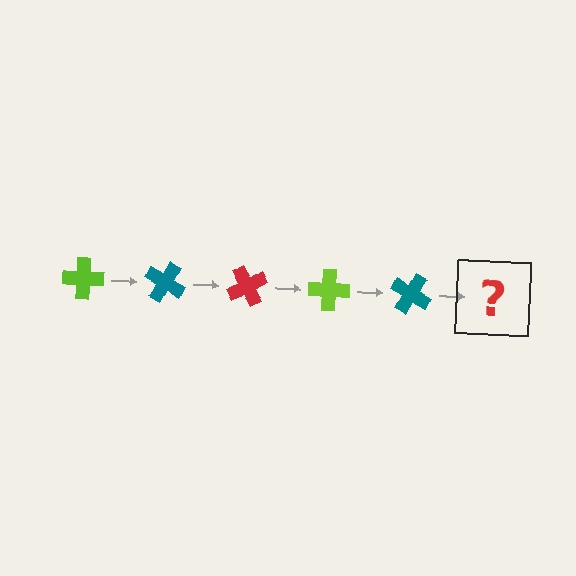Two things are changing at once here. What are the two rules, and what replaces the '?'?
The two rules are that it rotates 30 degrees each step and the color cycles through lime, teal, and red. The '?' should be a red cross, rotated 150 degrees from the start.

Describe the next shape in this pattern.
It should be a red cross, rotated 150 degrees from the start.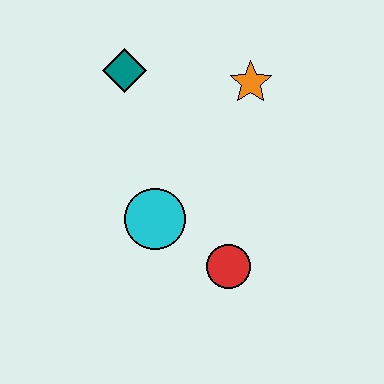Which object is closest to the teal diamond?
The orange star is closest to the teal diamond.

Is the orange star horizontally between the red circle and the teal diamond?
No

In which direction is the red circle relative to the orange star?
The red circle is below the orange star.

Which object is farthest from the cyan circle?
The orange star is farthest from the cyan circle.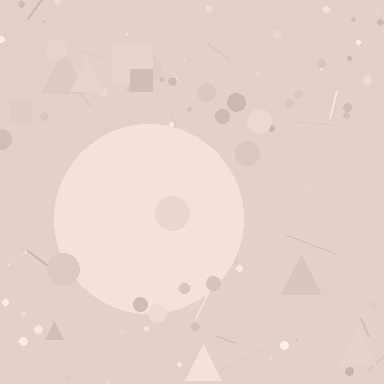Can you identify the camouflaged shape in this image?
The camouflaged shape is a circle.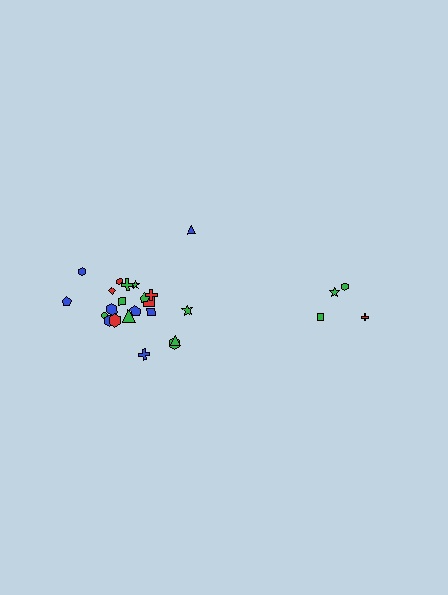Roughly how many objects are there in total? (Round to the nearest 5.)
Roughly 25 objects in total.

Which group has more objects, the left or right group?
The left group.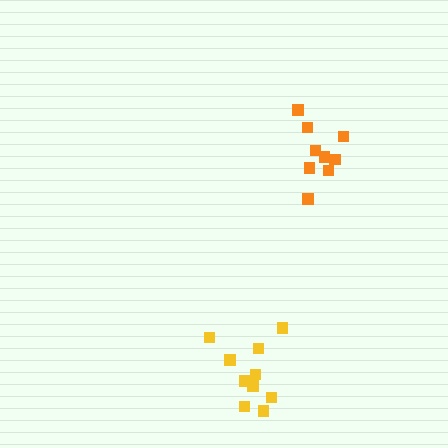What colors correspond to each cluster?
The clusters are colored: orange, yellow.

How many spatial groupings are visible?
There are 2 spatial groupings.